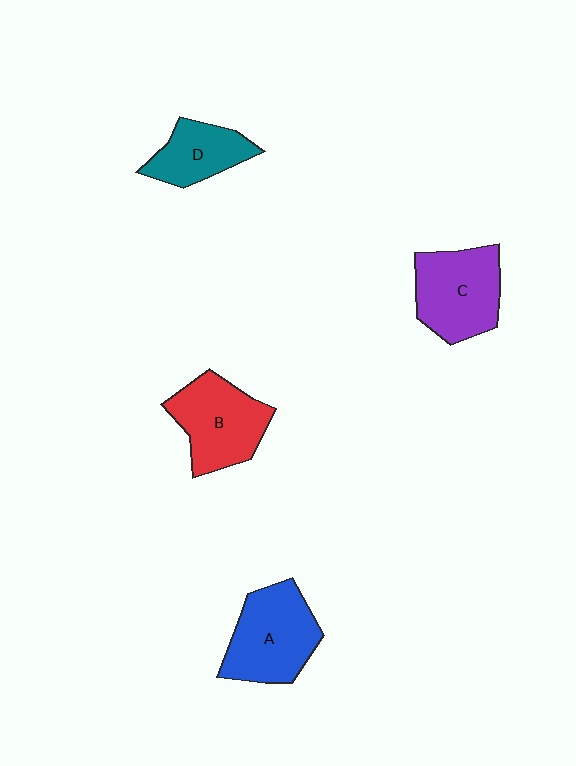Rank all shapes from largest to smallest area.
From largest to smallest: A (blue), C (purple), B (red), D (teal).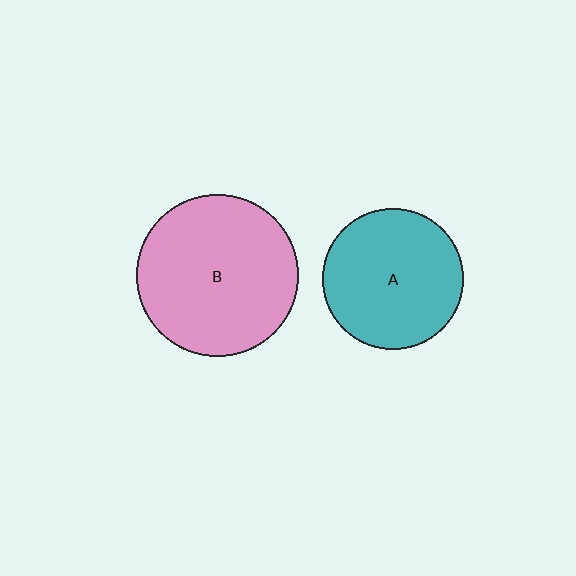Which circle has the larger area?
Circle B (pink).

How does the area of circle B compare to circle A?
Approximately 1.3 times.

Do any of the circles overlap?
No, none of the circles overlap.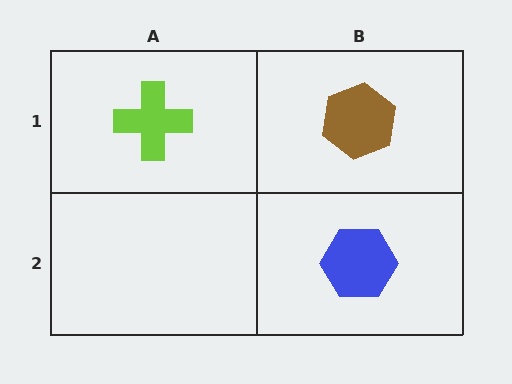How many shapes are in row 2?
1 shape.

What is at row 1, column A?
A lime cross.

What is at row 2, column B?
A blue hexagon.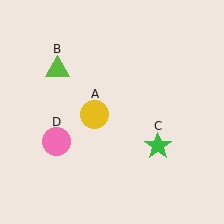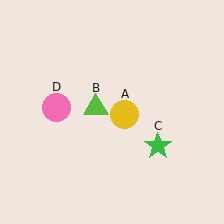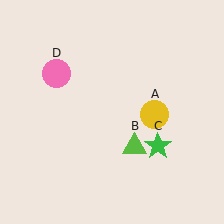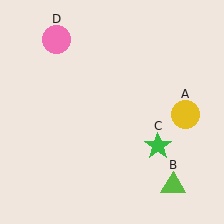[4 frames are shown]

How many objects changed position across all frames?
3 objects changed position: yellow circle (object A), lime triangle (object B), pink circle (object D).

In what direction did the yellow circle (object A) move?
The yellow circle (object A) moved right.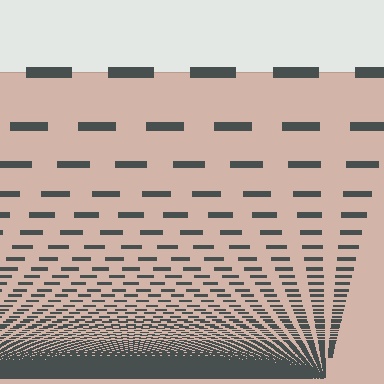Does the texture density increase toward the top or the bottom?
Density increases toward the bottom.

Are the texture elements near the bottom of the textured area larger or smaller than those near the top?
Smaller. The gradient is inverted — elements near the bottom are smaller and denser.